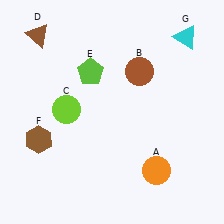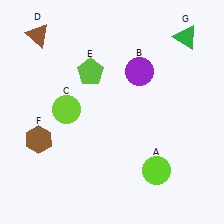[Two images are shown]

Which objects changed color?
A changed from orange to lime. B changed from brown to purple. G changed from cyan to green.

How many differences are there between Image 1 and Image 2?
There are 3 differences between the two images.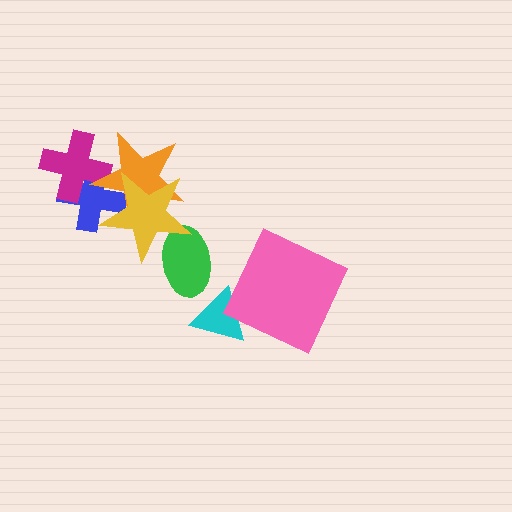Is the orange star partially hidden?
Yes, it is partially covered by another shape.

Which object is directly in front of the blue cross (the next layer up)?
The magenta cross is directly in front of the blue cross.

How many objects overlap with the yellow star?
3 objects overlap with the yellow star.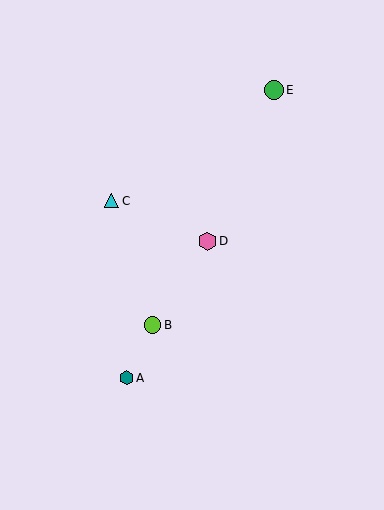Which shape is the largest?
The green circle (labeled E) is the largest.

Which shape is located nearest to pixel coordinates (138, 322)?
The lime circle (labeled B) at (153, 325) is nearest to that location.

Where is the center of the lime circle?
The center of the lime circle is at (153, 325).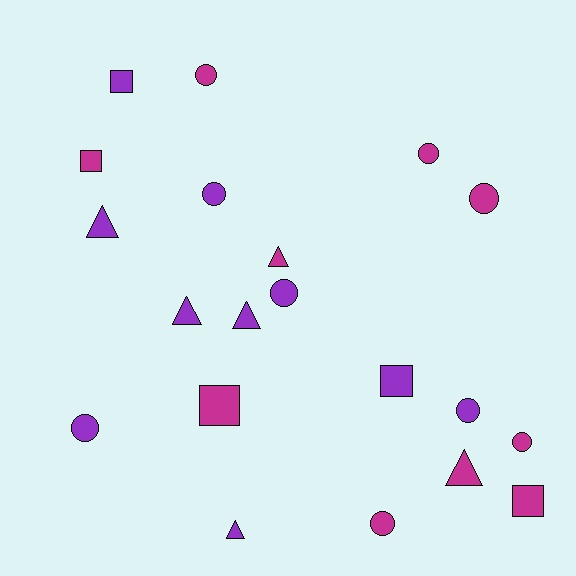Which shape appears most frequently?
Circle, with 9 objects.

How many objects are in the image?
There are 20 objects.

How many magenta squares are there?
There are 3 magenta squares.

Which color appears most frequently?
Magenta, with 10 objects.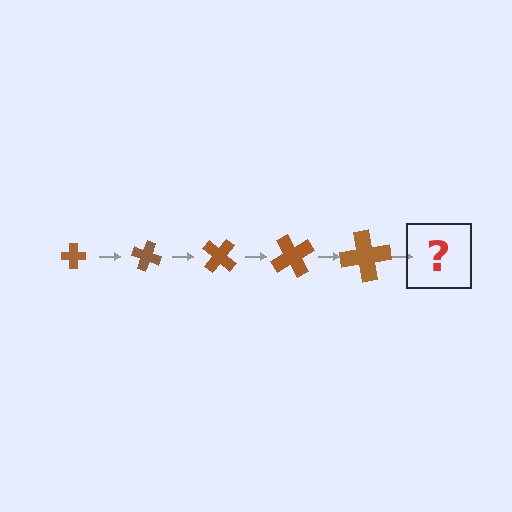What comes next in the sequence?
The next element should be a cross, larger than the previous one and rotated 100 degrees from the start.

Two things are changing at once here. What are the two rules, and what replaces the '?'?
The two rules are that the cross grows larger each step and it rotates 20 degrees each step. The '?' should be a cross, larger than the previous one and rotated 100 degrees from the start.